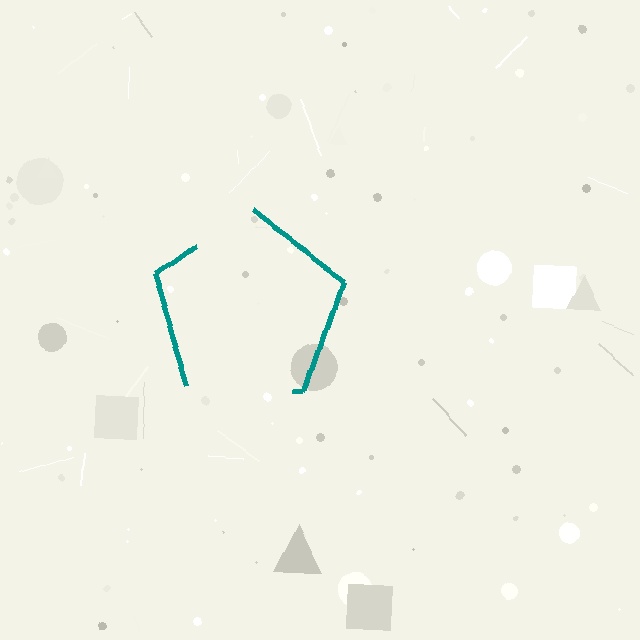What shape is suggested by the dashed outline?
The dashed outline suggests a pentagon.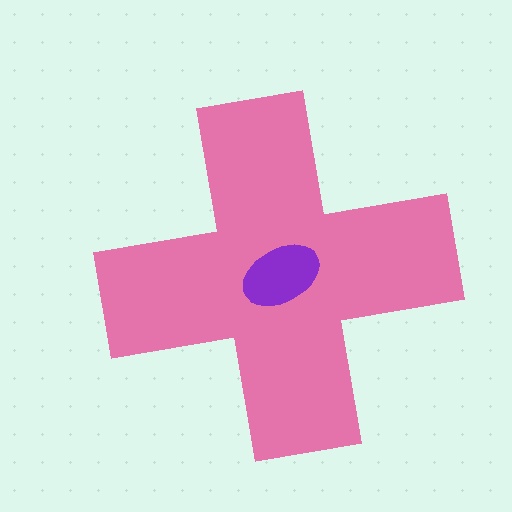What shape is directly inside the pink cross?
The purple ellipse.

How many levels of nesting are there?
2.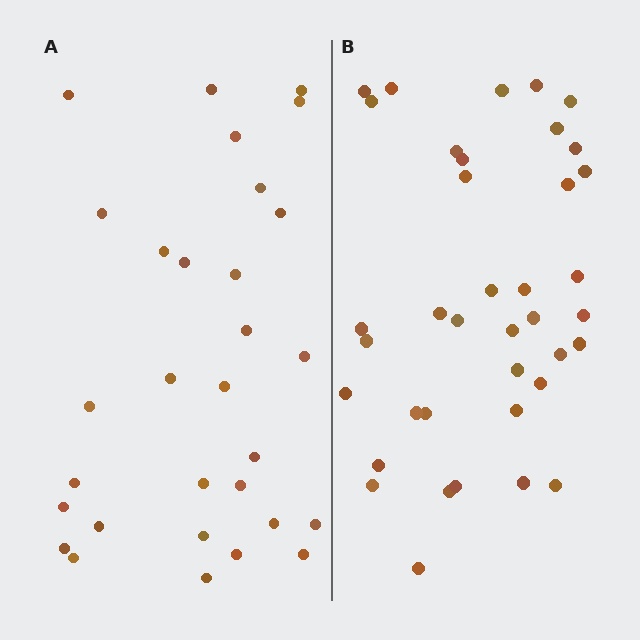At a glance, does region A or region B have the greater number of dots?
Region B (the right region) has more dots.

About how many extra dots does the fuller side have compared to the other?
Region B has roughly 8 or so more dots than region A.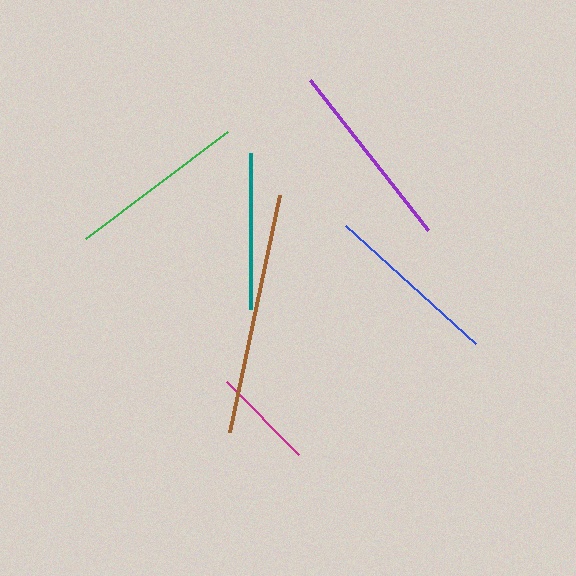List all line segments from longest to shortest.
From longest to shortest: brown, purple, green, blue, teal, magenta.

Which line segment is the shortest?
The magenta line is the shortest at approximately 102 pixels.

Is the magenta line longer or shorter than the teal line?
The teal line is longer than the magenta line.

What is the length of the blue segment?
The blue segment is approximately 176 pixels long.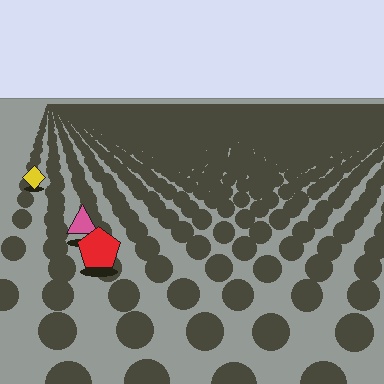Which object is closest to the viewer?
The red pentagon is closest. The texture marks near it are larger and more spread out.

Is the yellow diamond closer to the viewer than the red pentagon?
No. The red pentagon is closer — you can tell from the texture gradient: the ground texture is coarser near it.